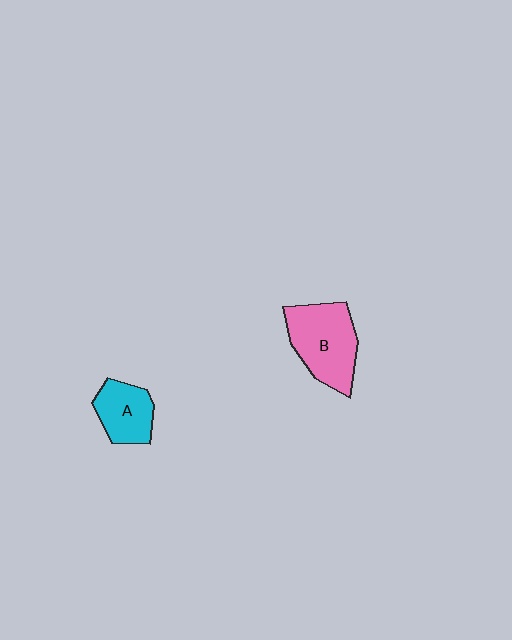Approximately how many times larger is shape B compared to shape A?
Approximately 1.6 times.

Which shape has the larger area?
Shape B (pink).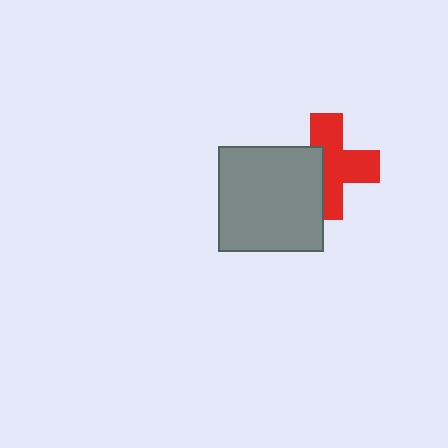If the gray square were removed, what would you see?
You would see the complete red cross.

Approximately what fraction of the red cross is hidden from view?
Roughly 37% of the red cross is hidden behind the gray square.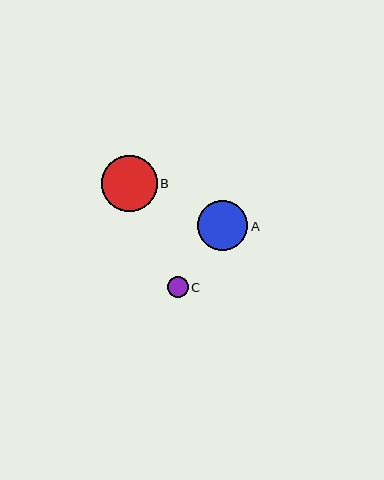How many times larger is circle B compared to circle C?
Circle B is approximately 2.6 times the size of circle C.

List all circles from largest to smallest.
From largest to smallest: B, A, C.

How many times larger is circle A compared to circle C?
Circle A is approximately 2.4 times the size of circle C.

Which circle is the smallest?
Circle C is the smallest with a size of approximately 21 pixels.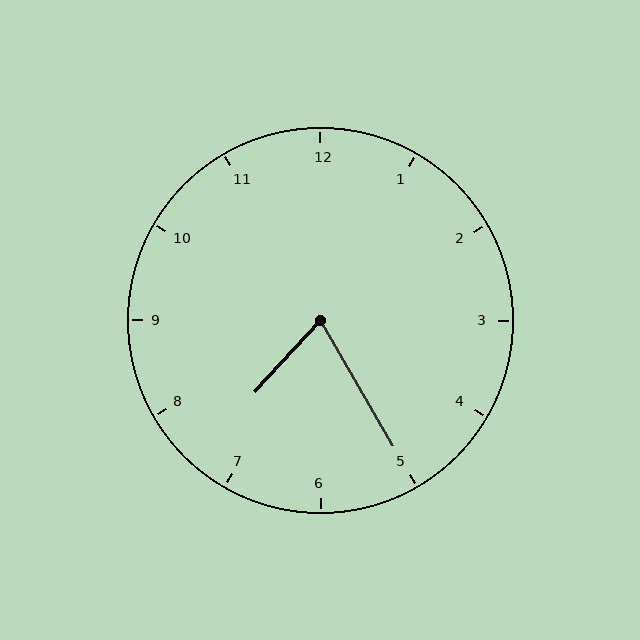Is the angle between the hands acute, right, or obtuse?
It is acute.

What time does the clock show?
7:25.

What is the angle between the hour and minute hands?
Approximately 72 degrees.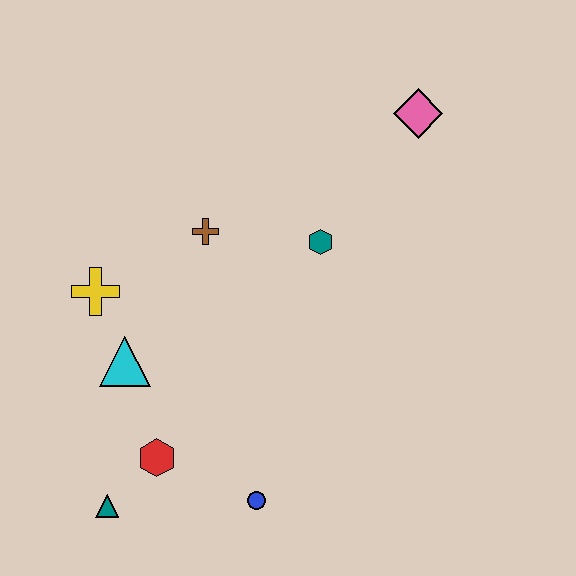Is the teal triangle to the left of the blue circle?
Yes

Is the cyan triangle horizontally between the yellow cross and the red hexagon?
Yes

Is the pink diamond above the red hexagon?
Yes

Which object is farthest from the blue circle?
The pink diamond is farthest from the blue circle.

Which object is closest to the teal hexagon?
The brown cross is closest to the teal hexagon.